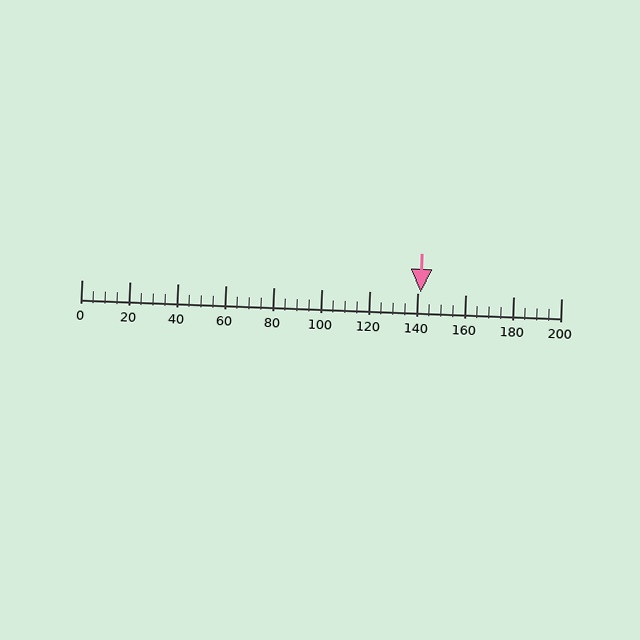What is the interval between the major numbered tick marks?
The major tick marks are spaced 20 units apart.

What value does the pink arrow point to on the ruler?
The pink arrow points to approximately 142.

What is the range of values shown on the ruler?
The ruler shows values from 0 to 200.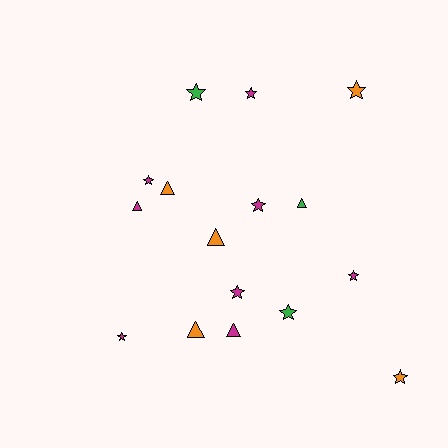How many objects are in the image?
There are 16 objects.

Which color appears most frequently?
Magenta, with 8 objects.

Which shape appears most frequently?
Star, with 10 objects.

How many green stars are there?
There are 2 green stars.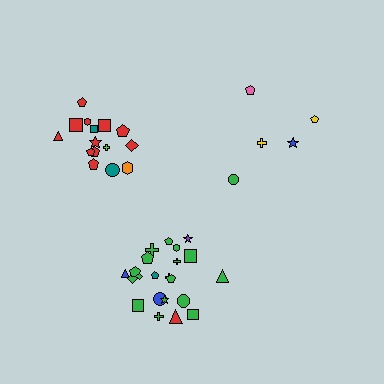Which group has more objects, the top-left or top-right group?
The top-left group.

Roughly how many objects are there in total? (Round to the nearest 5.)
Roughly 40 objects in total.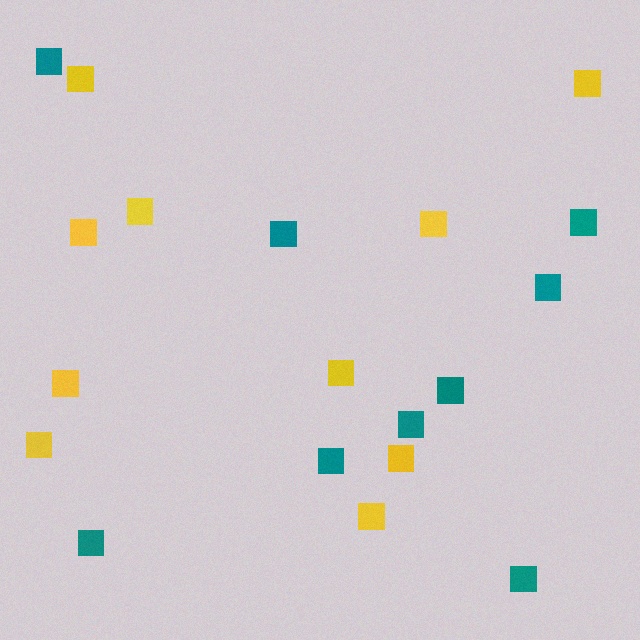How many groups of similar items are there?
There are 2 groups: one group of yellow squares (10) and one group of teal squares (9).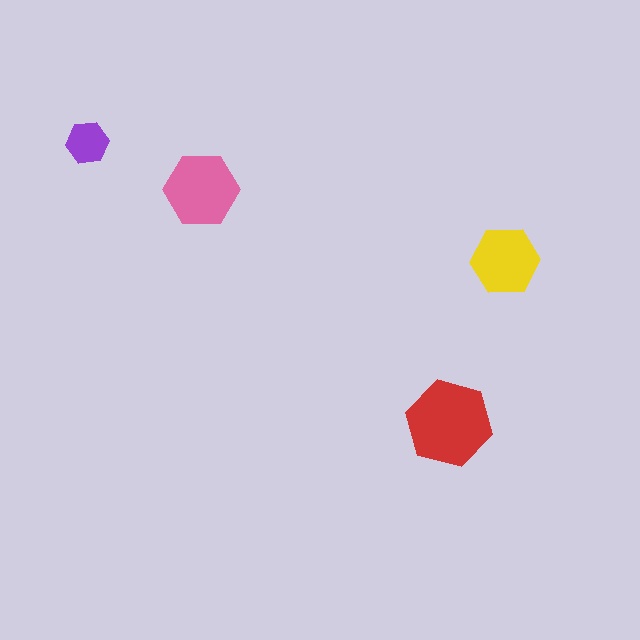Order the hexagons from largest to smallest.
the red one, the pink one, the yellow one, the purple one.